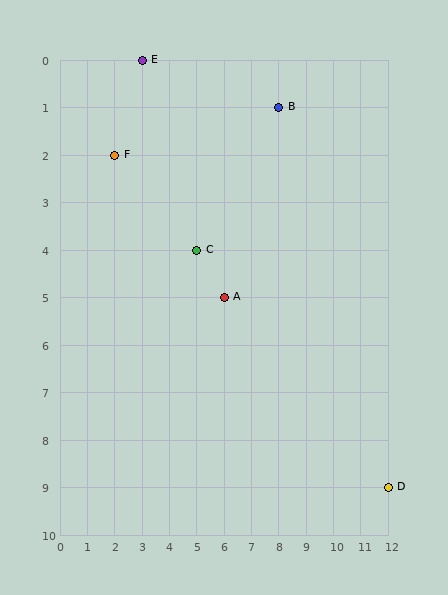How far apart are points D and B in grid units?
Points D and B are 4 columns and 8 rows apart (about 8.9 grid units diagonally).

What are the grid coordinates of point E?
Point E is at grid coordinates (3, 0).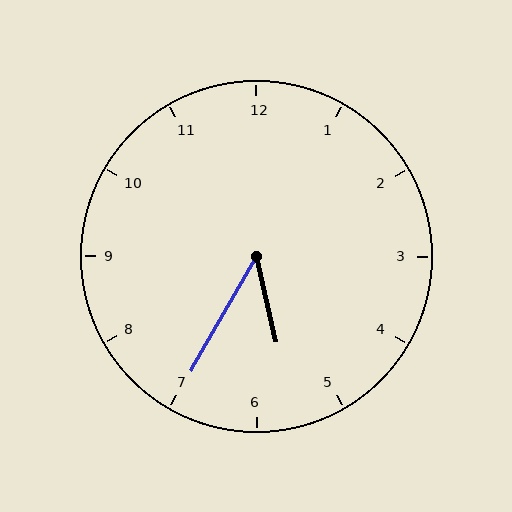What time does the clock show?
5:35.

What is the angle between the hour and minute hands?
Approximately 42 degrees.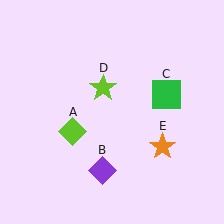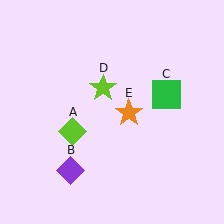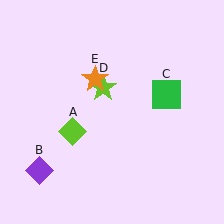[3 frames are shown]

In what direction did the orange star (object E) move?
The orange star (object E) moved up and to the left.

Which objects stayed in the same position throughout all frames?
Lime diamond (object A) and green square (object C) and lime star (object D) remained stationary.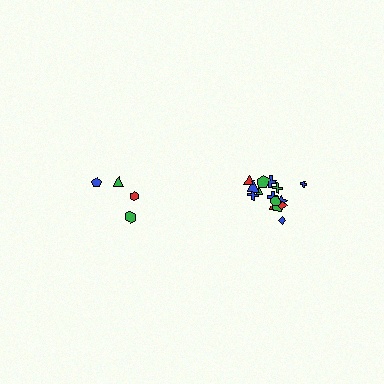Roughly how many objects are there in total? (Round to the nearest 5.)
Roughly 20 objects in total.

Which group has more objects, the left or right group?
The right group.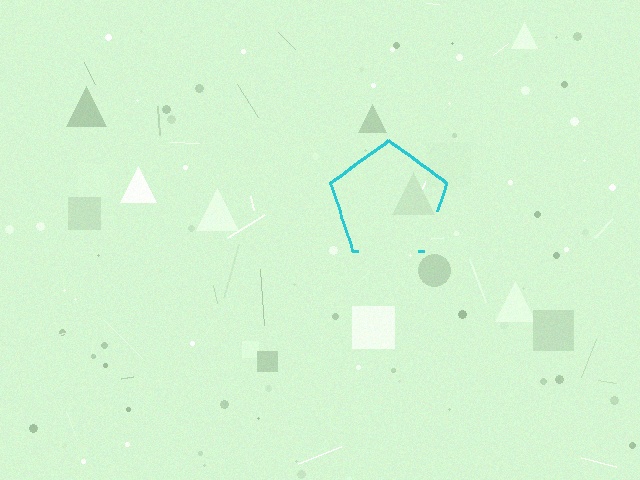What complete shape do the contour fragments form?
The contour fragments form a pentagon.